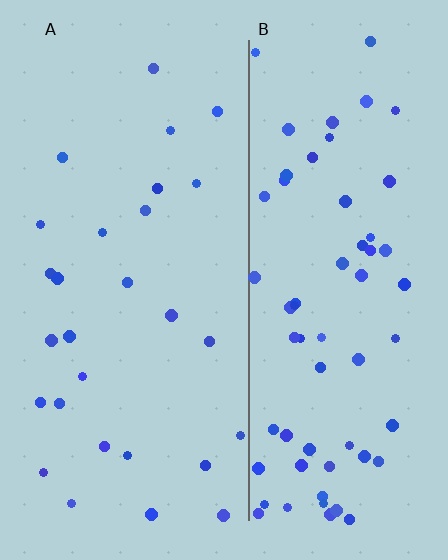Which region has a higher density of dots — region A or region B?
B (the right).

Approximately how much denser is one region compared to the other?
Approximately 2.3× — region B over region A.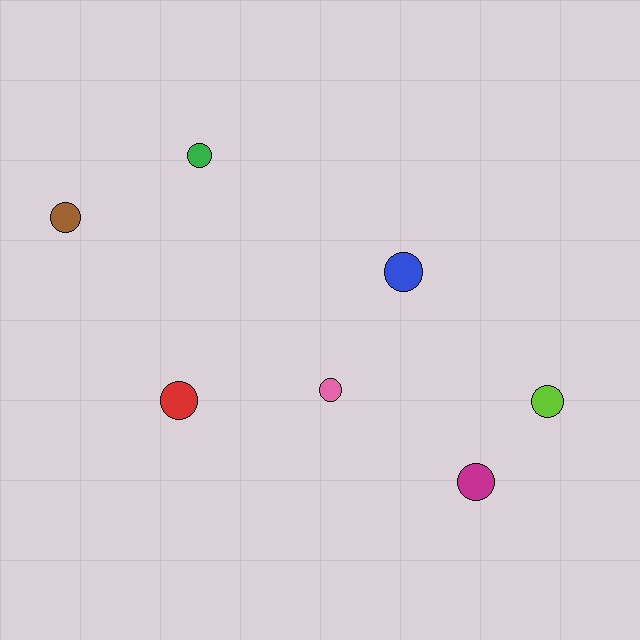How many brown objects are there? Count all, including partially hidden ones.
There is 1 brown object.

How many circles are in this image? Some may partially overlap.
There are 7 circles.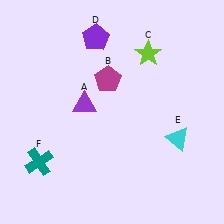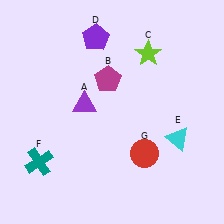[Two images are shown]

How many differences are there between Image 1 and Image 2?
There is 1 difference between the two images.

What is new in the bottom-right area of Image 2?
A red circle (G) was added in the bottom-right area of Image 2.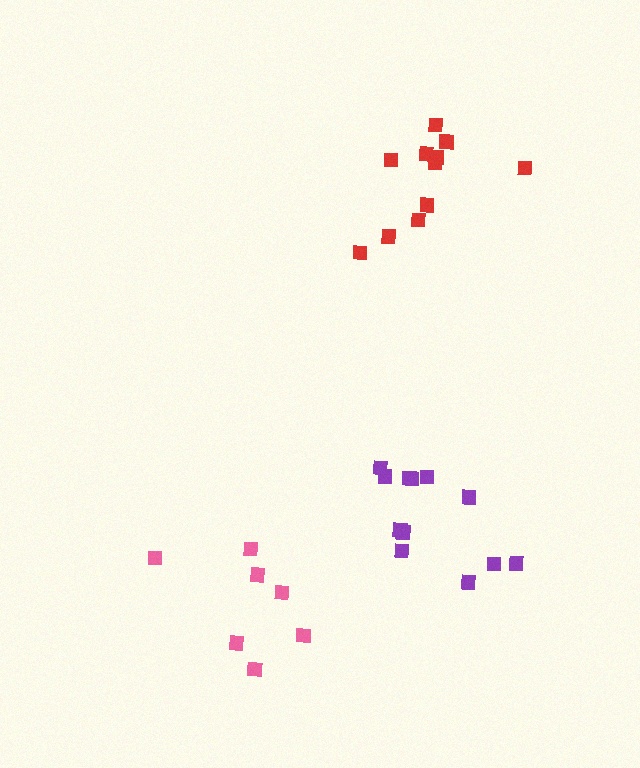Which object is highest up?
The red cluster is topmost.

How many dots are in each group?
Group 1: 7 dots, Group 2: 12 dots, Group 3: 11 dots (30 total).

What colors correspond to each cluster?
The clusters are colored: pink, purple, red.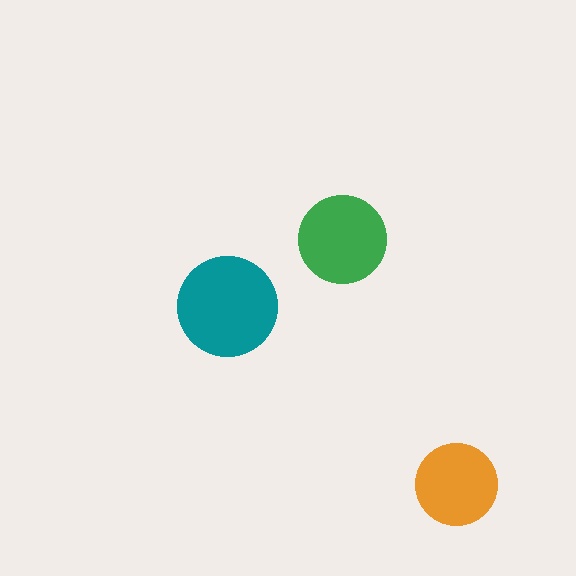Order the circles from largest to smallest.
the teal one, the green one, the orange one.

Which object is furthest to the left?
The teal circle is leftmost.